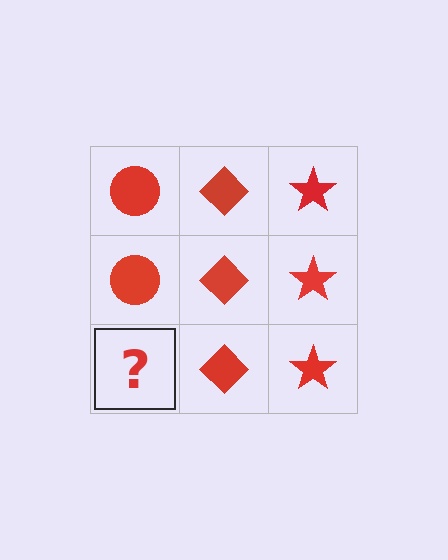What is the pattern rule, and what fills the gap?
The rule is that each column has a consistent shape. The gap should be filled with a red circle.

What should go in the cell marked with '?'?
The missing cell should contain a red circle.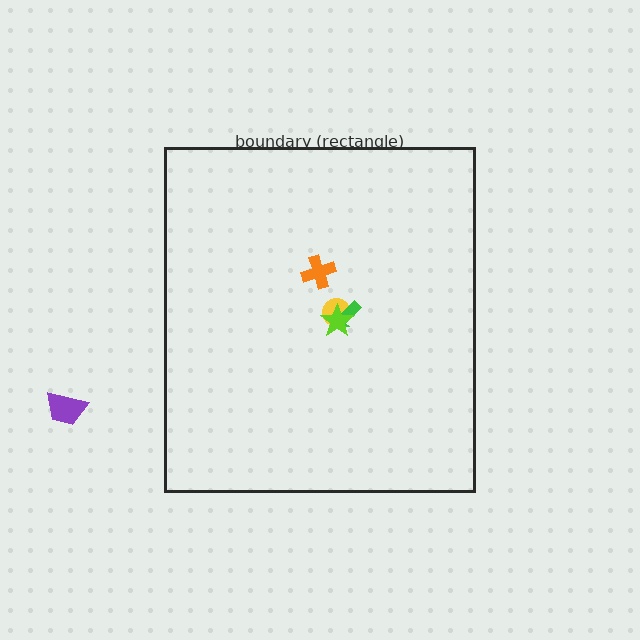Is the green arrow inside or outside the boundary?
Inside.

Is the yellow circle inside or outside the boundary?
Inside.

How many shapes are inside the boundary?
4 inside, 1 outside.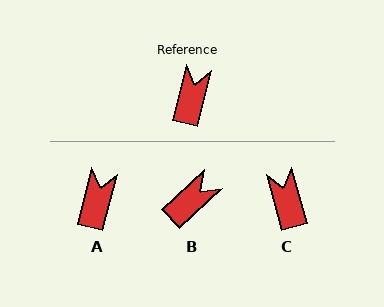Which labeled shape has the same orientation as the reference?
A.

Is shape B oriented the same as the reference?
No, it is off by about 33 degrees.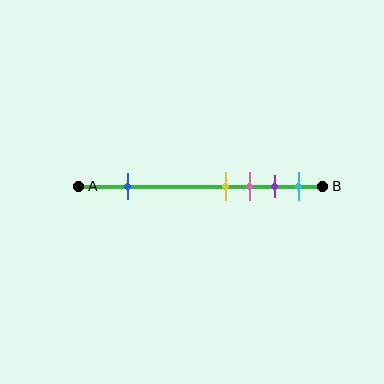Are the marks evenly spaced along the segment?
No, the marks are not evenly spaced.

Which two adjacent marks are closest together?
The yellow and pink marks are the closest adjacent pair.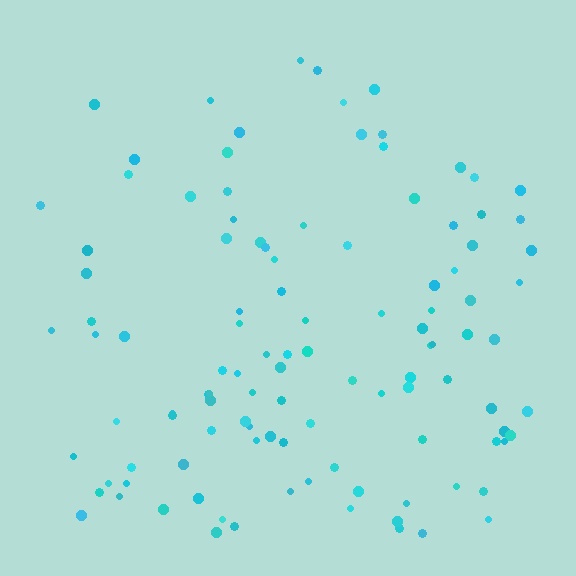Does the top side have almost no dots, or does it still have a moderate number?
Still a moderate number, just noticeably fewer than the bottom.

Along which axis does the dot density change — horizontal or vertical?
Vertical.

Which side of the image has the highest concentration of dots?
The bottom.